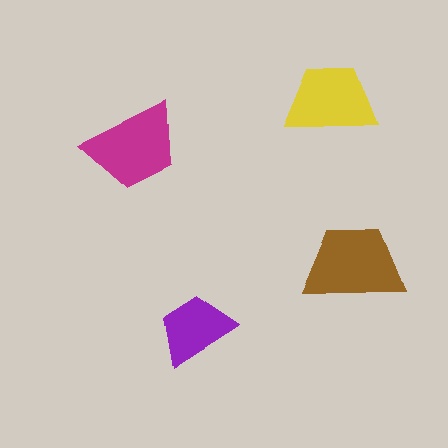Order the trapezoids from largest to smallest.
the brown one, the magenta one, the yellow one, the purple one.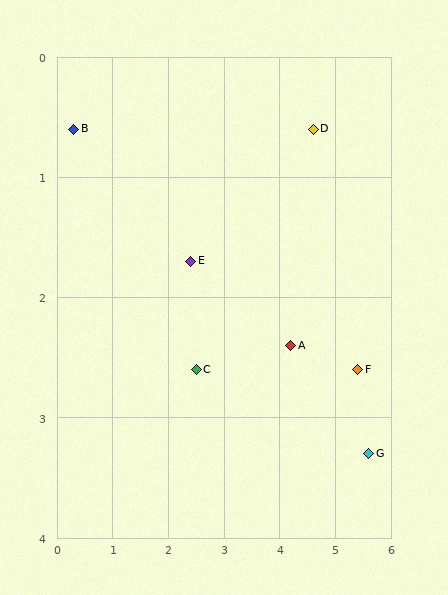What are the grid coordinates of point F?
Point F is at approximately (5.4, 2.6).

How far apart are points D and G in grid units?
Points D and G are about 2.9 grid units apart.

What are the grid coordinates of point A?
Point A is at approximately (4.2, 2.4).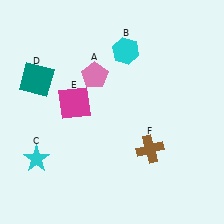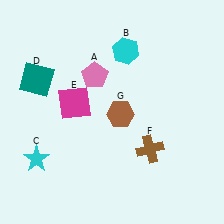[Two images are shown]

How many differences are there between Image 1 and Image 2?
There is 1 difference between the two images.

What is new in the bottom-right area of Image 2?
A brown hexagon (G) was added in the bottom-right area of Image 2.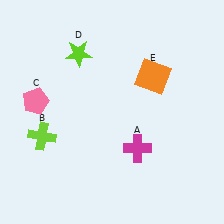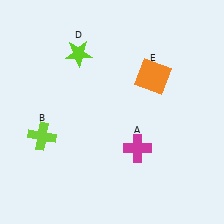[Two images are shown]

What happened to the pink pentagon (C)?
The pink pentagon (C) was removed in Image 2. It was in the top-left area of Image 1.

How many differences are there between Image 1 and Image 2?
There is 1 difference between the two images.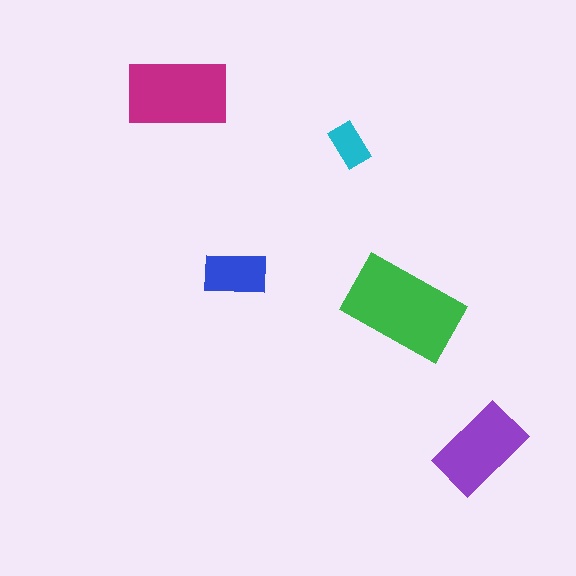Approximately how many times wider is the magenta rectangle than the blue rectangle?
About 1.5 times wider.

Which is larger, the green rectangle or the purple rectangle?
The green one.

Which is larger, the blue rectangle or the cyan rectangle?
The blue one.